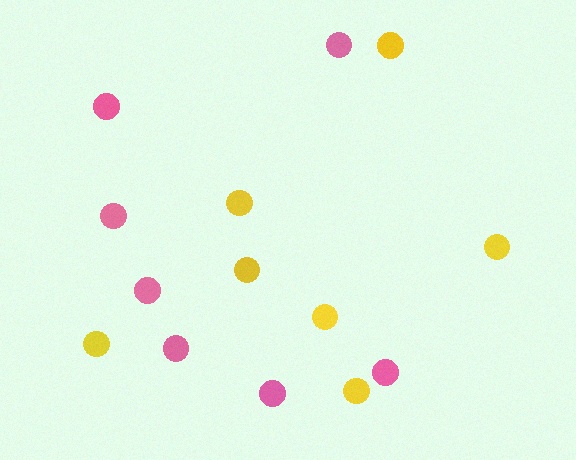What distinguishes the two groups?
There are 2 groups: one group of yellow circles (7) and one group of pink circles (7).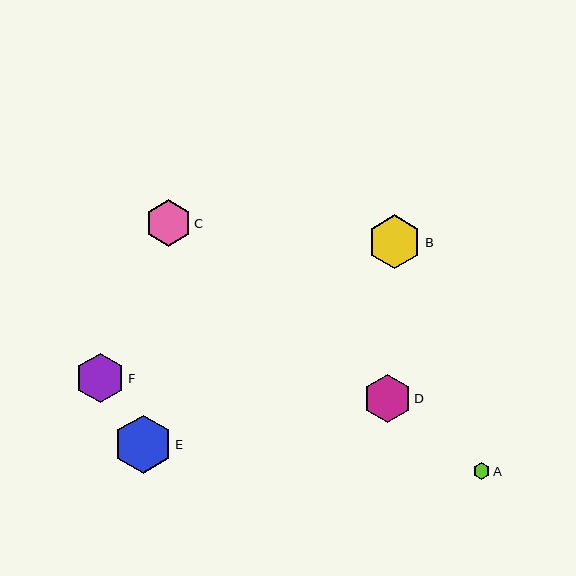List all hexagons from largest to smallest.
From largest to smallest: E, B, F, D, C, A.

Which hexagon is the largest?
Hexagon E is the largest with a size of approximately 58 pixels.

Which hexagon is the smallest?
Hexagon A is the smallest with a size of approximately 17 pixels.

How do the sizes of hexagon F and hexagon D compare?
Hexagon F and hexagon D are approximately the same size.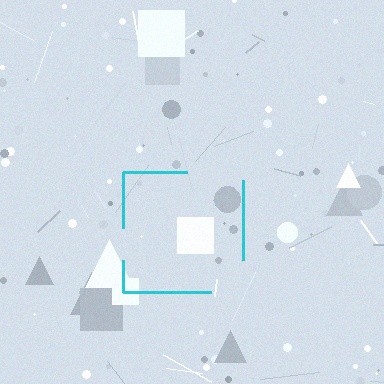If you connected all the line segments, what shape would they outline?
They would outline a square.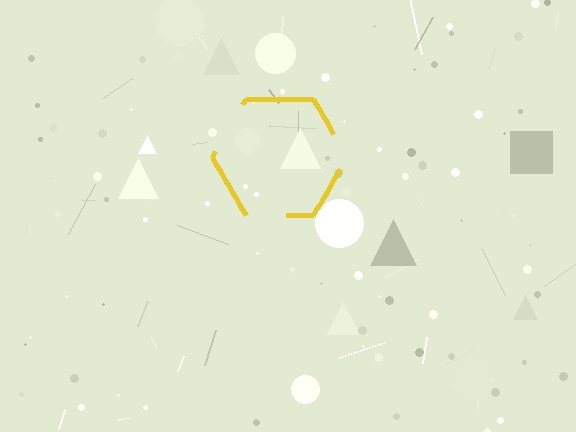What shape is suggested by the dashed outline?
The dashed outline suggests a hexagon.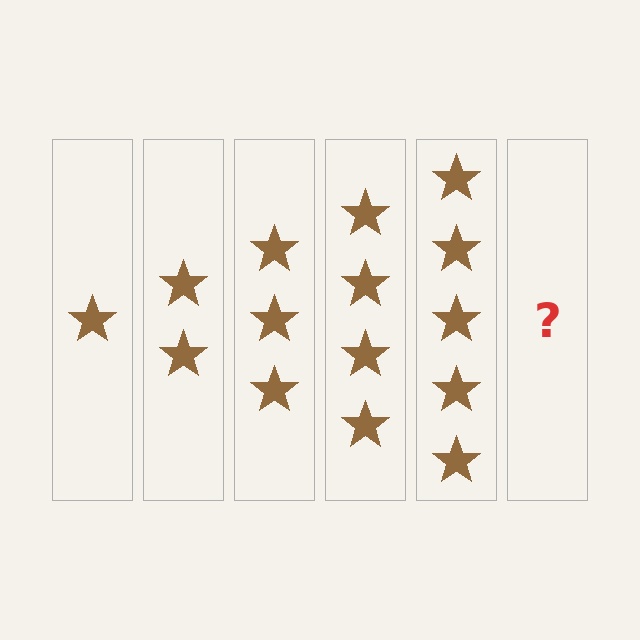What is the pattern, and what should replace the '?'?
The pattern is that each step adds one more star. The '?' should be 6 stars.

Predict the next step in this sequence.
The next step is 6 stars.